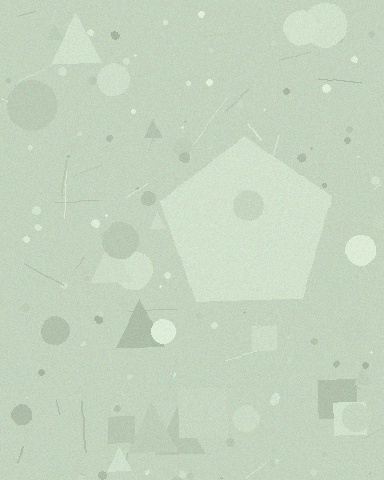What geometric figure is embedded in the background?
A pentagon is embedded in the background.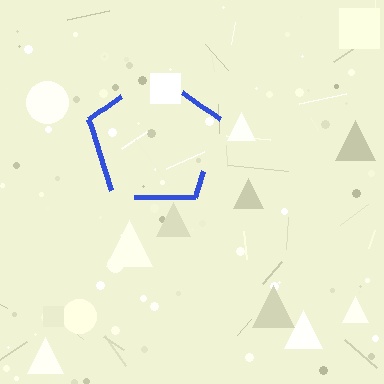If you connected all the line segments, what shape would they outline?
They would outline a pentagon.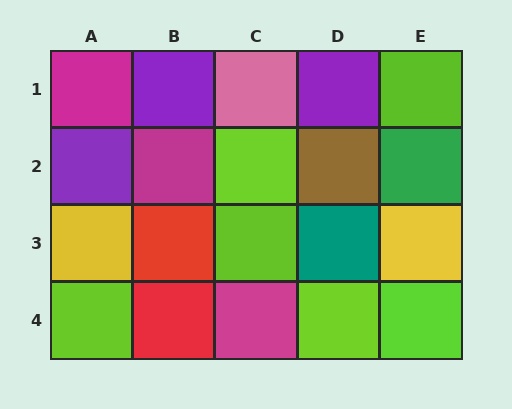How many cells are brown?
1 cell is brown.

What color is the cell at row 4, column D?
Lime.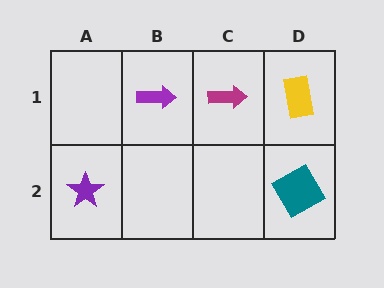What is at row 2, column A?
A purple star.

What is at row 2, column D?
A teal square.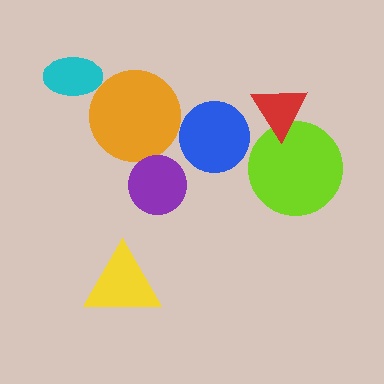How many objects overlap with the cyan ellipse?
0 objects overlap with the cyan ellipse.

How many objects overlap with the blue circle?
0 objects overlap with the blue circle.